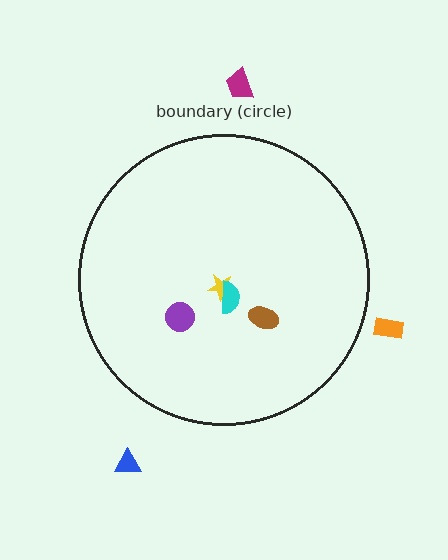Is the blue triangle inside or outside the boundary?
Outside.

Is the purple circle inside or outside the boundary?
Inside.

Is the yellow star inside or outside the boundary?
Inside.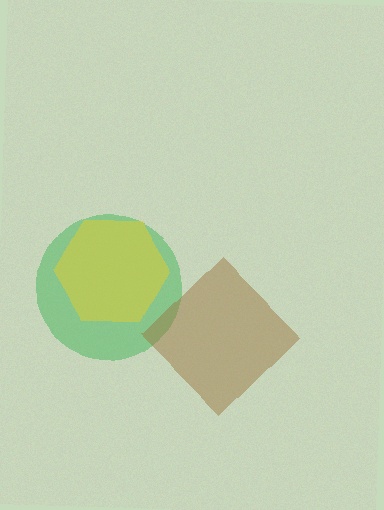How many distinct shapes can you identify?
There are 3 distinct shapes: a green circle, a brown diamond, a yellow hexagon.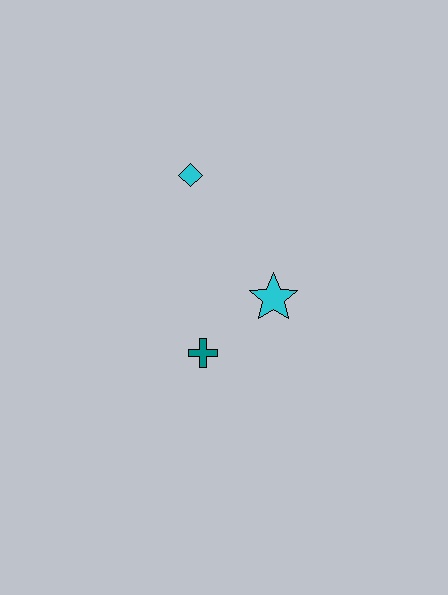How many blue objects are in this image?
There are no blue objects.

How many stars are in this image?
There is 1 star.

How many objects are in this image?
There are 3 objects.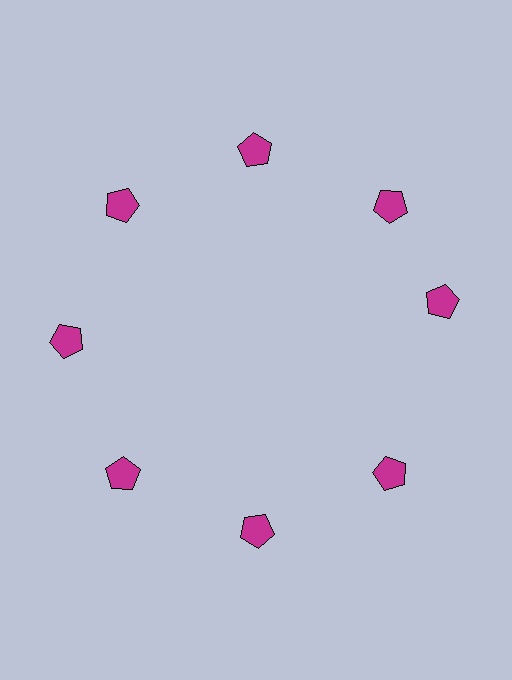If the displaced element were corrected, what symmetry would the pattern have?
It would have 8-fold rotational symmetry — the pattern would map onto itself every 45 degrees.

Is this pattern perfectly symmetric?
No. The 8 magenta pentagons are arranged in a ring, but one element near the 3 o'clock position is rotated out of alignment along the ring, breaking the 8-fold rotational symmetry.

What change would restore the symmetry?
The symmetry would be restored by rotating it back into even spacing with its neighbors so that all 8 pentagons sit at equal angles and equal distance from the center.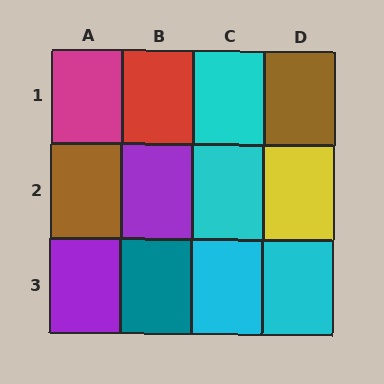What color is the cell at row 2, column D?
Yellow.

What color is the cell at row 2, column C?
Cyan.